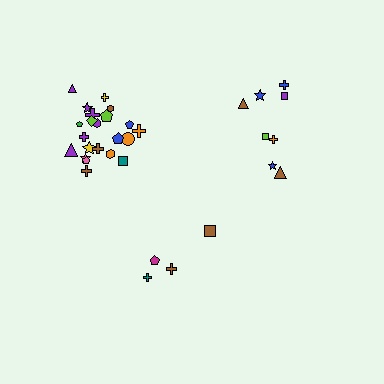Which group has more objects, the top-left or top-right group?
The top-left group.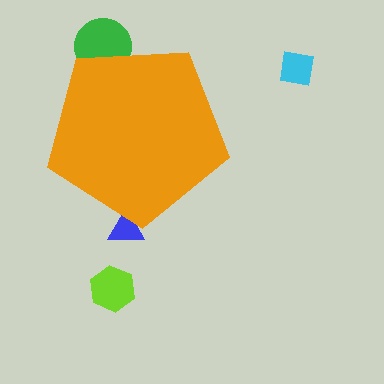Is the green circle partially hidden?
Yes, the green circle is partially hidden behind the orange pentagon.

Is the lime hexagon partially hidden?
No, the lime hexagon is fully visible.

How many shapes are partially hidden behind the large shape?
2 shapes are partially hidden.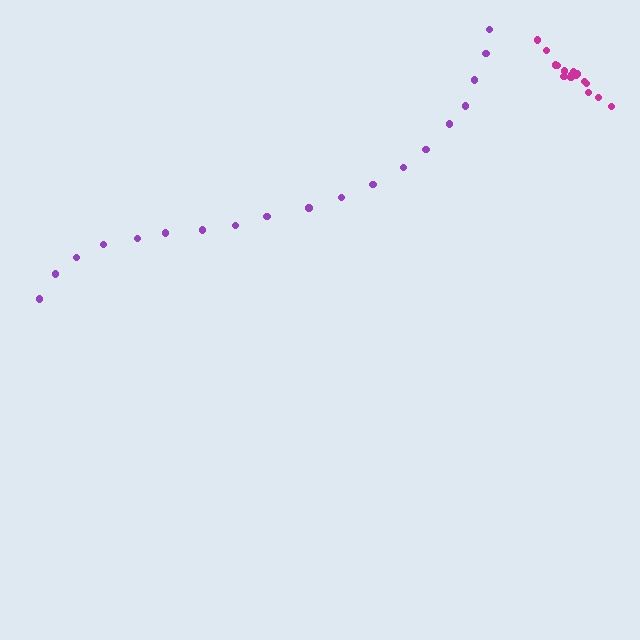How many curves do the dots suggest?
There are 2 distinct paths.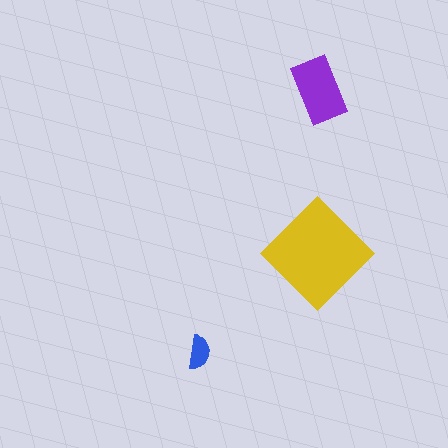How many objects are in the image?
There are 3 objects in the image.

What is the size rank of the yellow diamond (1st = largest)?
1st.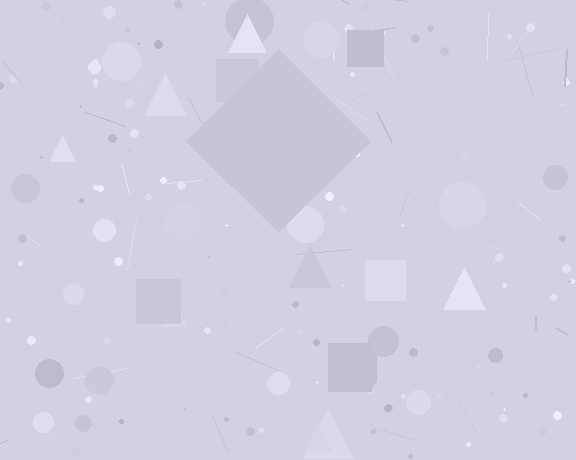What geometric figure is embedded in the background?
A diamond is embedded in the background.